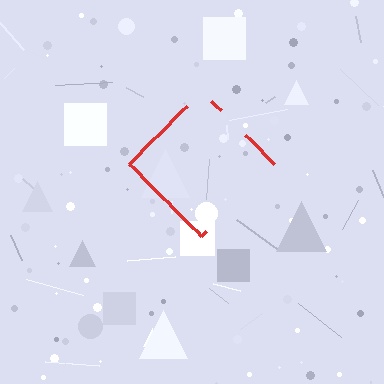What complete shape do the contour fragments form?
The contour fragments form a diamond.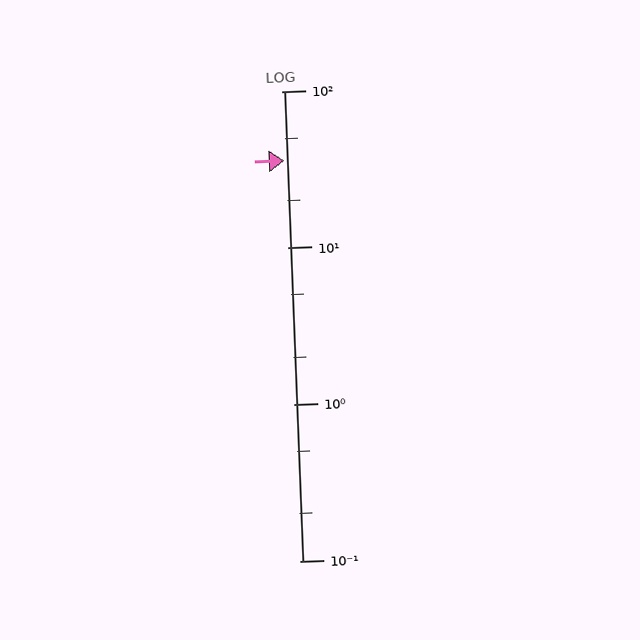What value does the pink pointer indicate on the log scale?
The pointer indicates approximately 36.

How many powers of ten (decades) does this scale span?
The scale spans 3 decades, from 0.1 to 100.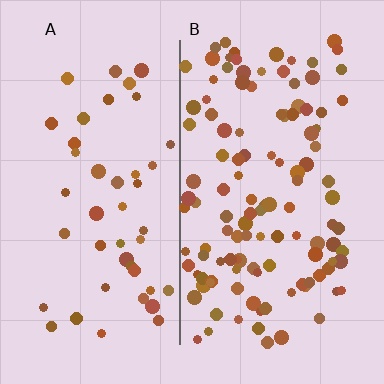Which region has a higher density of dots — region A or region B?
B (the right).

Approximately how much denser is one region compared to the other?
Approximately 2.6× — region B over region A.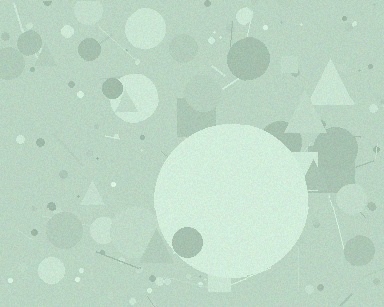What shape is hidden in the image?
A circle is hidden in the image.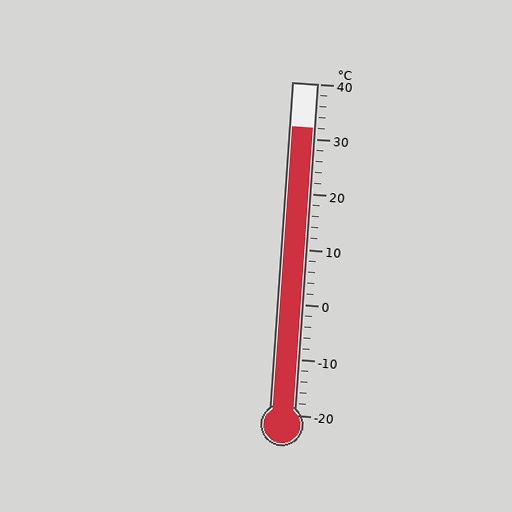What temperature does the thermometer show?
The thermometer shows approximately 32°C.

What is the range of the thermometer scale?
The thermometer scale ranges from -20°C to 40°C.